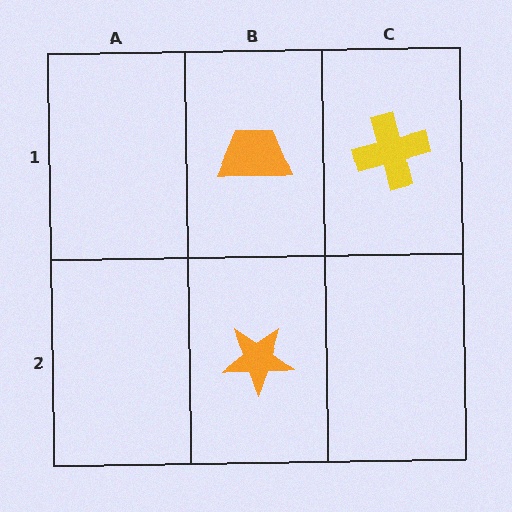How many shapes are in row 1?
2 shapes.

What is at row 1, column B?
An orange trapezoid.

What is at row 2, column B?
An orange star.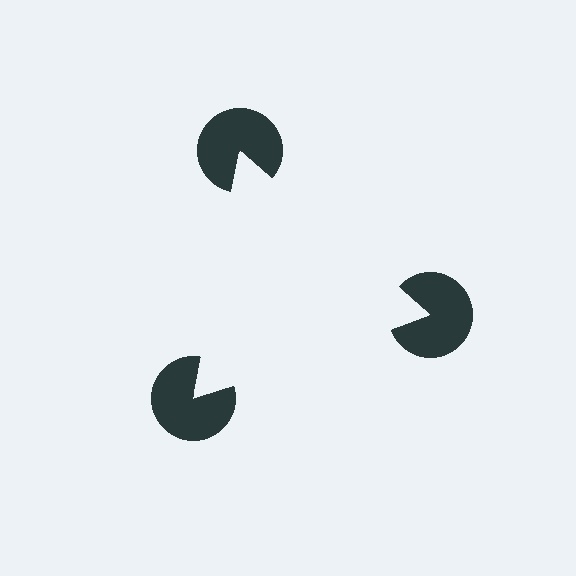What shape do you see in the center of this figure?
An illusory triangle — its edges are inferred from the aligned wedge cuts in the pac-man discs, not physically drawn.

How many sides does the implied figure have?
3 sides.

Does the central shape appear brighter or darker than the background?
It typically appears slightly brighter than the background, even though no actual brightness change is drawn.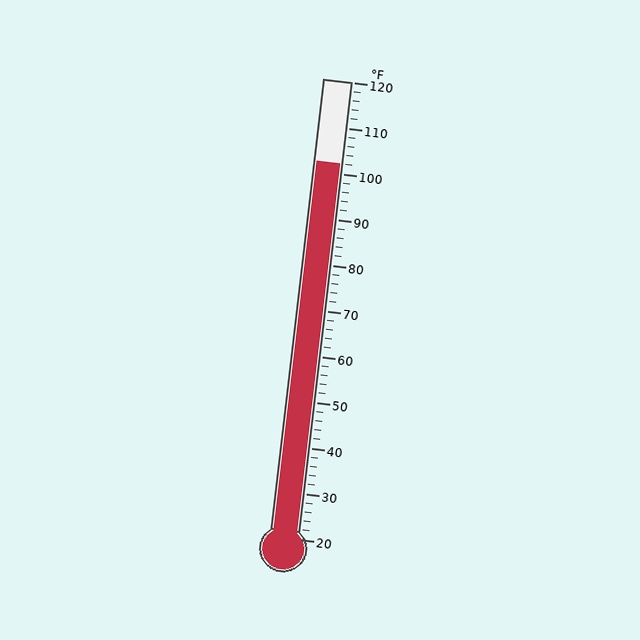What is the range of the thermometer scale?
The thermometer scale ranges from 20°F to 120°F.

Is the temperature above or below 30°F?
The temperature is above 30°F.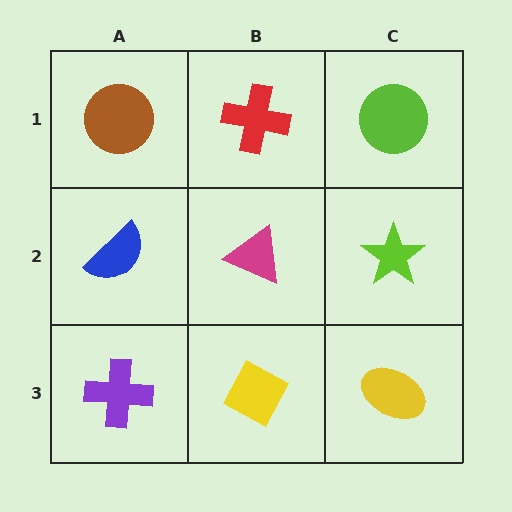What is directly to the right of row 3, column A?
A yellow diamond.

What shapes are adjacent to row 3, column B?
A magenta triangle (row 2, column B), a purple cross (row 3, column A), a yellow ellipse (row 3, column C).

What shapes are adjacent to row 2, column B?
A red cross (row 1, column B), a yellow diamond (row 3, column B), a blue semicircle (row 2, column A), a lime star (row 2, column C).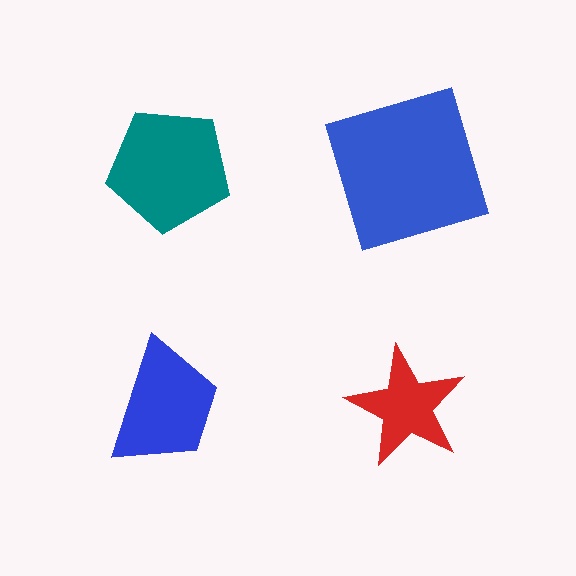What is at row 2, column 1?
A blue trapezoid.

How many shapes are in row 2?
2 shapes.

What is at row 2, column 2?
A red star.